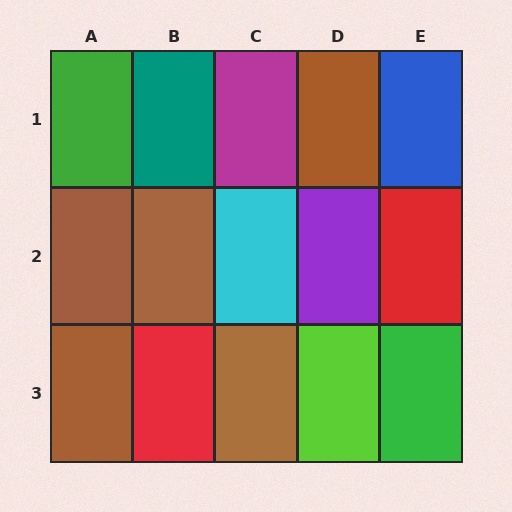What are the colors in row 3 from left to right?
Brown, red, brown, lime, green.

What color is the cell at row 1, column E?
Blue.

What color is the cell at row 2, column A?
Brown.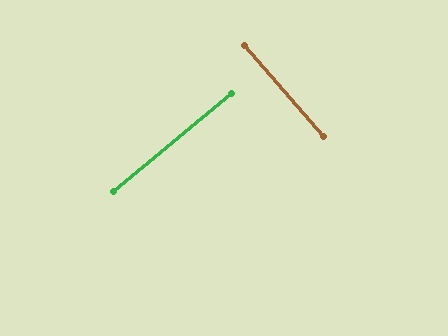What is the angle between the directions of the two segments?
Approximately 89 degrees.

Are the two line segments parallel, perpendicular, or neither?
Perpendicular — they meet at approximately 89°.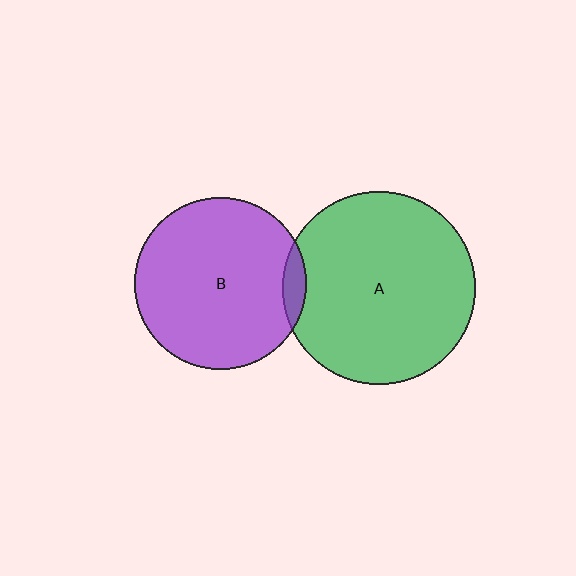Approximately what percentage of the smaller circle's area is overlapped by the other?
Approximately 5%.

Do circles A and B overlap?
Yes.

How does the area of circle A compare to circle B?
Approximately 1.3 times.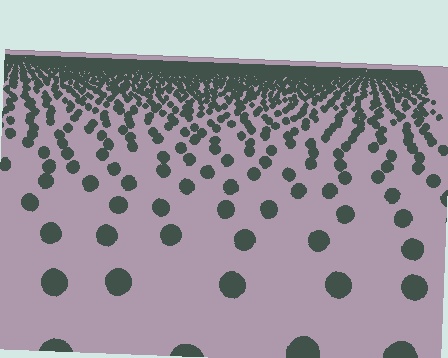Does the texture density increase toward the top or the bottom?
Density increases toward the top.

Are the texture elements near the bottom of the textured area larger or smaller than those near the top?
Larger. Near the bottom, elements are closer to the viewer and appear at a bigger on-screen size.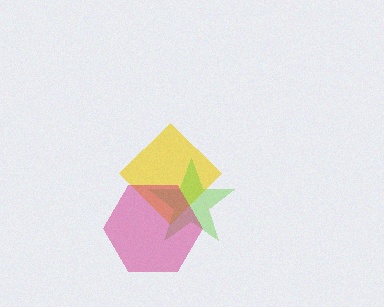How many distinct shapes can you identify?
There are 3 distinct shapes: a yellow diamond, a lime star, a magenta hexagon.